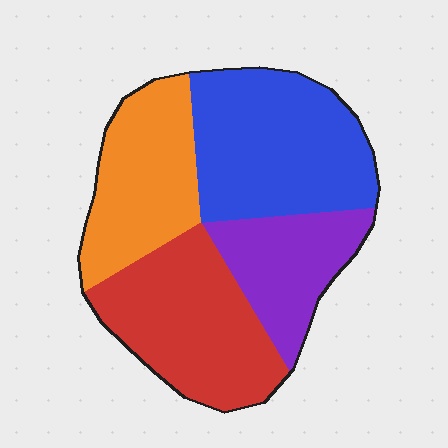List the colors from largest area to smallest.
From largest to smallest: blue, red, orange, purple.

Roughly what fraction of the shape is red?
Red takes up about one quarter (1/4) of the shape.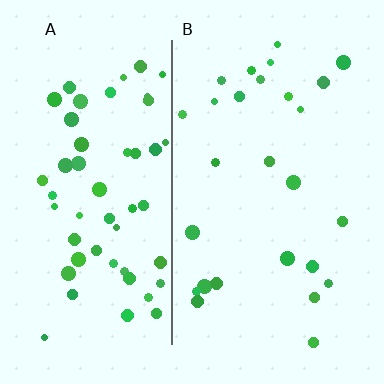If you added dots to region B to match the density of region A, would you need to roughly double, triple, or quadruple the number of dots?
Approximately double.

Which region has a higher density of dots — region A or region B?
A (the left).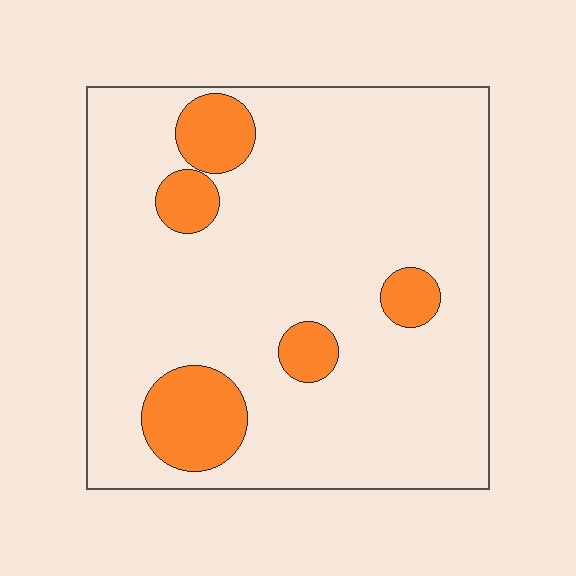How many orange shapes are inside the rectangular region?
5.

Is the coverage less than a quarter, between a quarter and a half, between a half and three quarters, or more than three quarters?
Less than a quarter.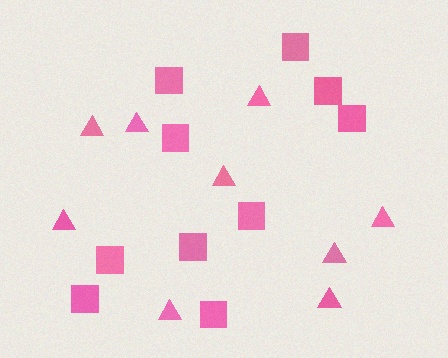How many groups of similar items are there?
There are 2 groups: one group of squares (10) and one group of triangles (9).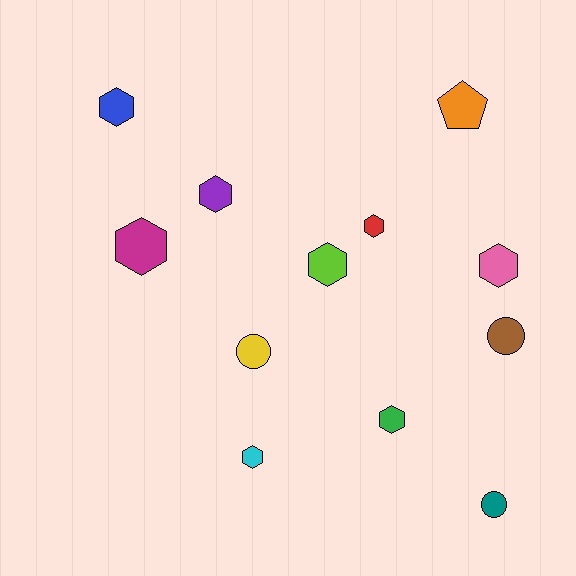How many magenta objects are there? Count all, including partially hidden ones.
There is 1 magenta object.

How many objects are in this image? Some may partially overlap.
There are 12 objects.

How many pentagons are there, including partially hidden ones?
There is 1 pentagon.